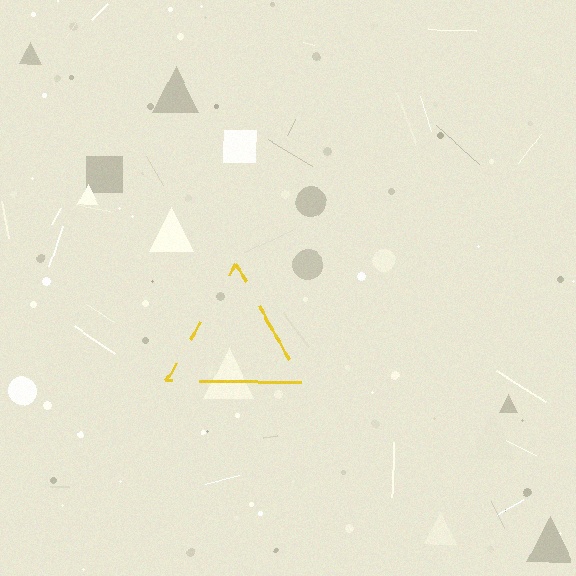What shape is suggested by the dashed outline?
The dashed outline suggests a triangle.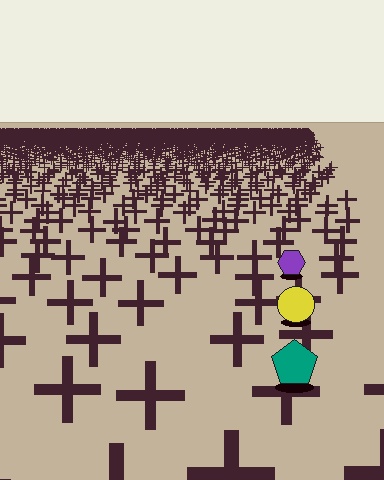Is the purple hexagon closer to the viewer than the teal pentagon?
No. The teal pentagon is closer — you can tell from the texture gradient: the ground texture is coarser near it.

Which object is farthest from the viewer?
The purple hexagon is farthest from the viewer. It appears smaller and the ground texture around it is denser.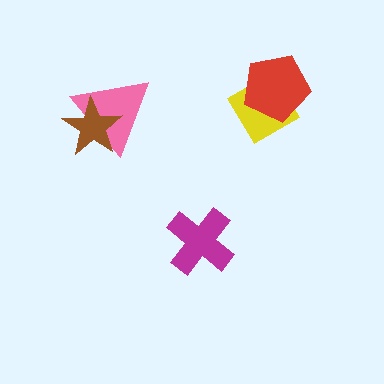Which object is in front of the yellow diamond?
The red pentagon is in front of the yellow diamond.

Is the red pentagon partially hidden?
No, no other shape covers it.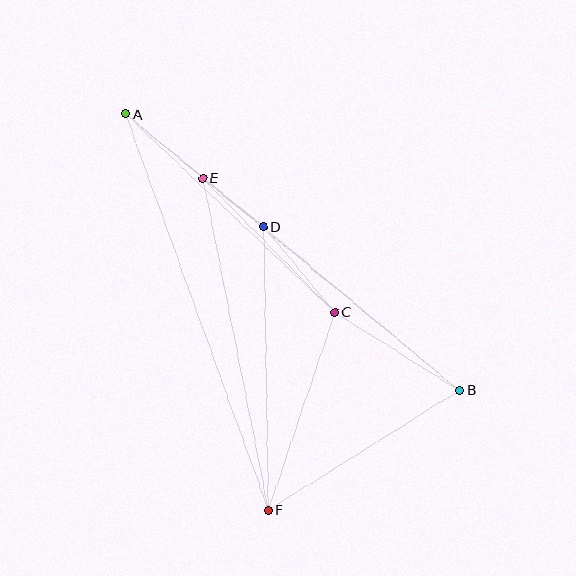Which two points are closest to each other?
Points D and E are closest to each other.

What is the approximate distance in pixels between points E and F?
The distance between E and F is approximately 338 pixels.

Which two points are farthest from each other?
Points A and B are farthest from each other.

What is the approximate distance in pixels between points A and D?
The distance between A and D is approximately 178 pixels.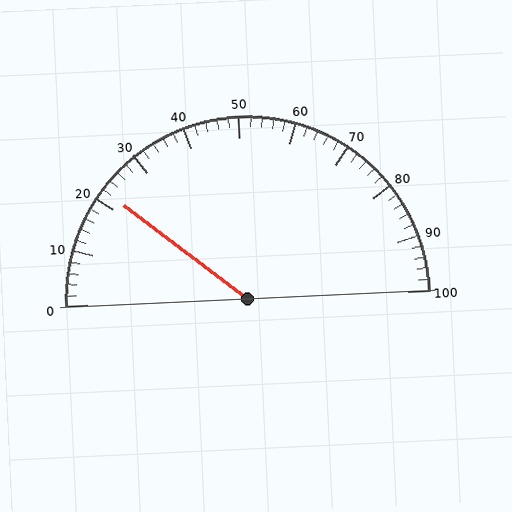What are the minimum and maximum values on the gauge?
The gauge ranges from 0 to 100.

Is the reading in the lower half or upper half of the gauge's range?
The reading is in the lower half of the range (0 to 100).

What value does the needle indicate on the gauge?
The needle indicates approximately 22.